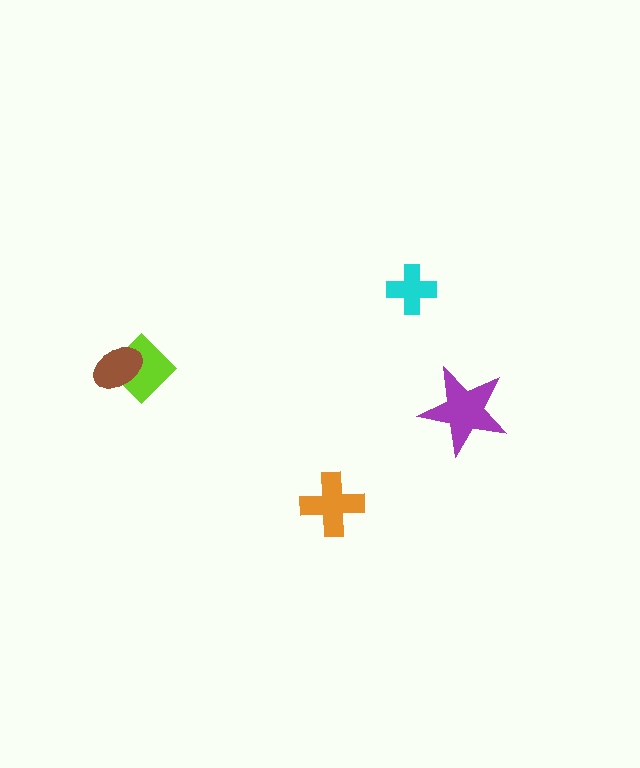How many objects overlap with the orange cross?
0 objects overlap with the orange cross.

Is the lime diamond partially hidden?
Yes, it is partially covered by another shape.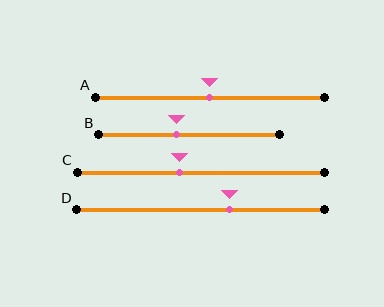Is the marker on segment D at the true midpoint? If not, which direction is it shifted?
No, the marker on segment D is shifted to the right by about 12% of the segment length.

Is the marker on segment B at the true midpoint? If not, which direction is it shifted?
No, the marker on segment B is shifted to the left by about 7% of the segment length.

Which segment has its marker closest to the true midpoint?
Segment A has its marker closest to the true midpoint.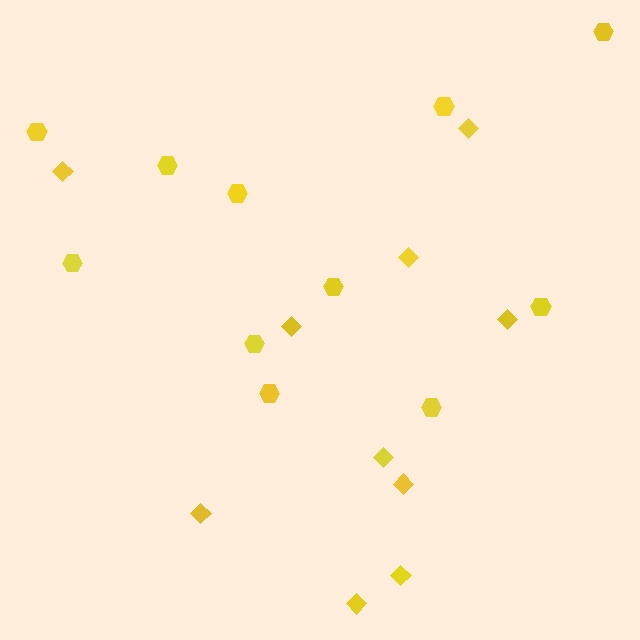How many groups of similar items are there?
There are 2 groups: one group of diamonds (10) and one group of hexagons (11).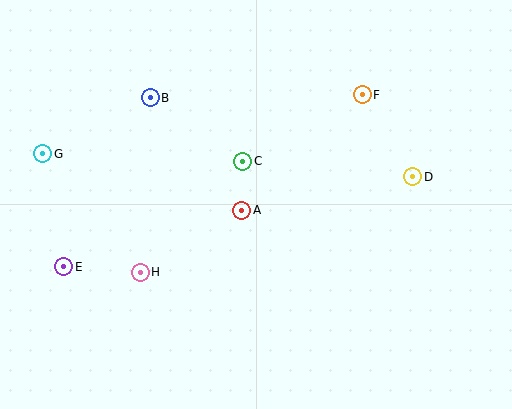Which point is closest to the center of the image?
Point A at (242, 210) is closest to the center.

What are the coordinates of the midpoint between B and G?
The midpoint between B and G is at (96, 126).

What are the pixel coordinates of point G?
Point G is at (43, 154).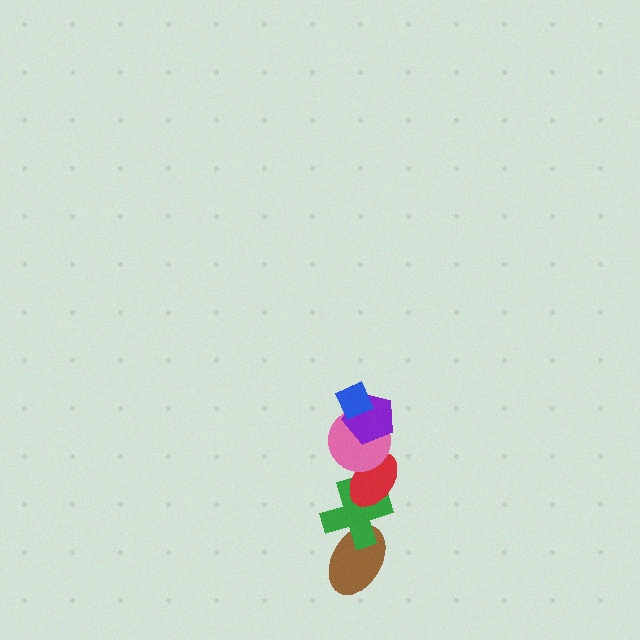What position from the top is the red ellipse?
The red ellipse is 4th from the top.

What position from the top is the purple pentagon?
The purple pentagon is 2nd from the top.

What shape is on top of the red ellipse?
The pink circle is on top of the red ellipse.